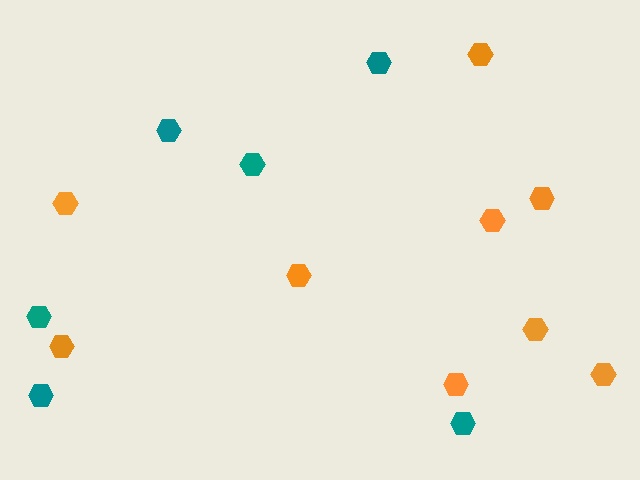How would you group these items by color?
There are 2 groups: one group of teal hexagons (6) and one group of orange hexagons (9).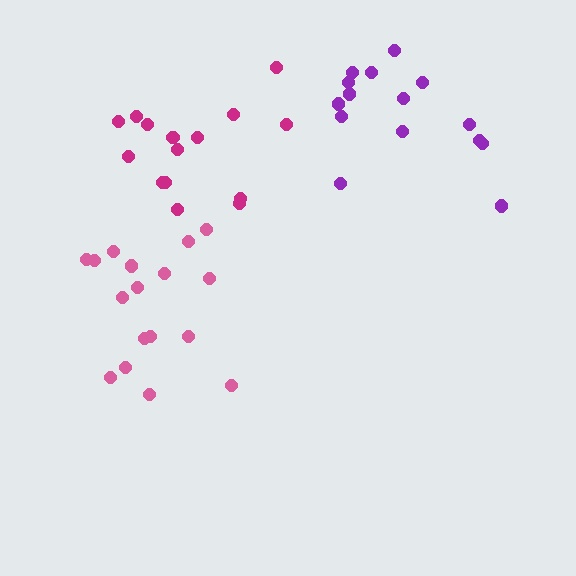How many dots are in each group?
Group 1: 17 dots, Group 2: 15 dots, Group 3: 15 dots (47 total).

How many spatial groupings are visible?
There are 3 spatial groupings.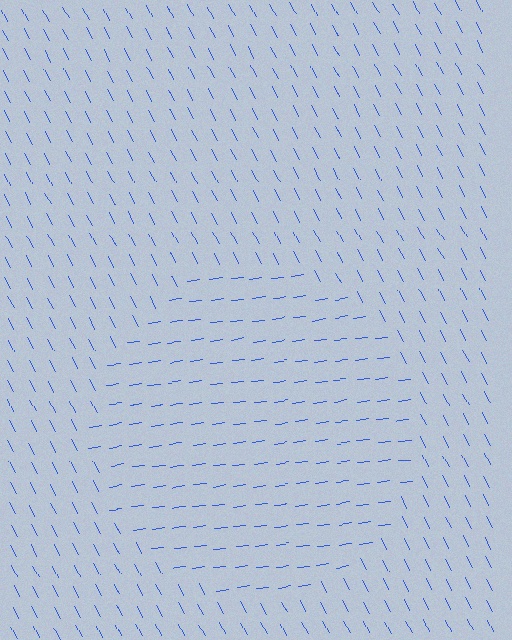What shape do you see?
I see a circle.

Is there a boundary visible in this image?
Yes, there is a texture boundary formed by a change in line orientation.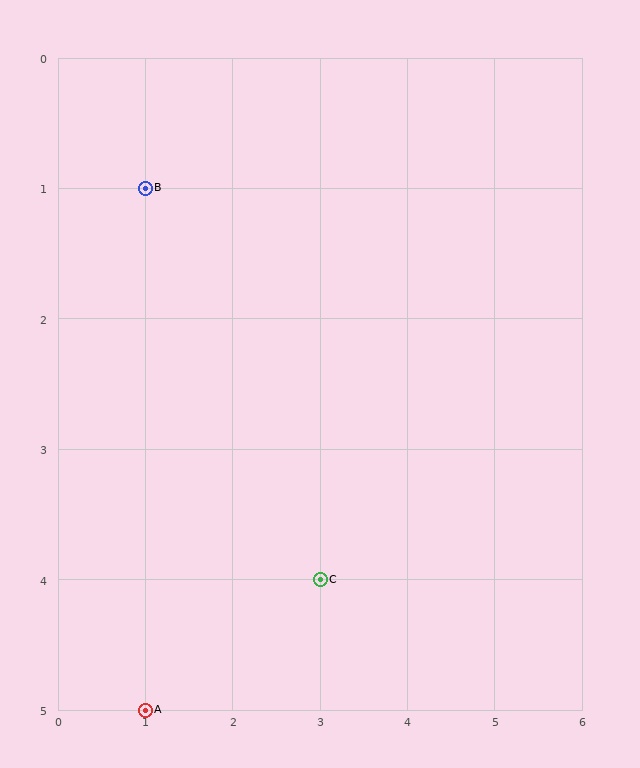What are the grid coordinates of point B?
Point B is at grid coordinates (1, 1).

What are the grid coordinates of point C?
Point C is at grid coordinates (3, 4).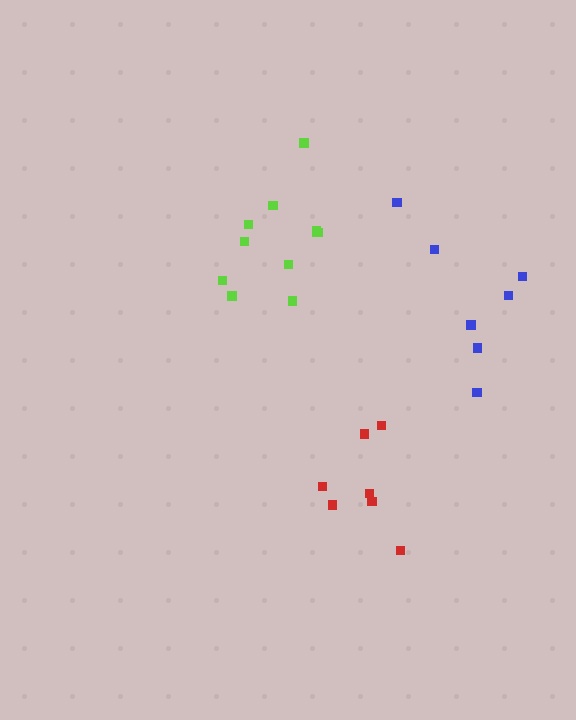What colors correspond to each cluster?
The clusters are colored: lime, red, blue.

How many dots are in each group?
Group 1: 11 dots, Group 2: 7 dots, Group 3: 7 dots (25 total).